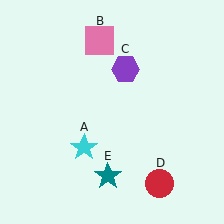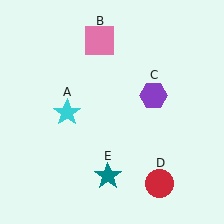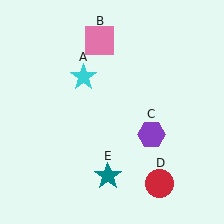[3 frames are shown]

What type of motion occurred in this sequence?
The cyan star (object A), purple hexagon (object C) rotated clockwise around the center of the scene.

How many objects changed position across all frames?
2 objects changed position: cyan star (object A), purple hexagon (object C).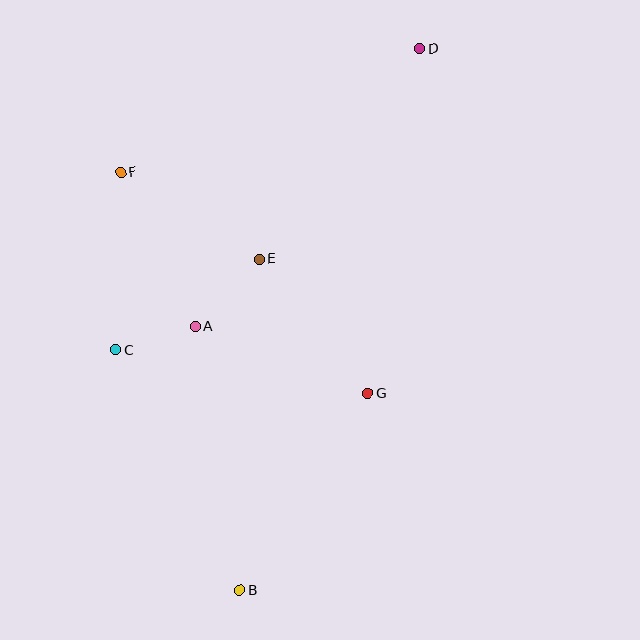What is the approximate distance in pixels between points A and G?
The distance between A and G is approximately 185 pixels.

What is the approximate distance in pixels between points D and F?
The distance between D and F is approximately 324 pixels.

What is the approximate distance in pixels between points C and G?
The distance between C and G is approximately 256 pixels.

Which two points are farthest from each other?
Points B and D are farthest from each other.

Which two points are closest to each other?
Points A and C are closest to each other.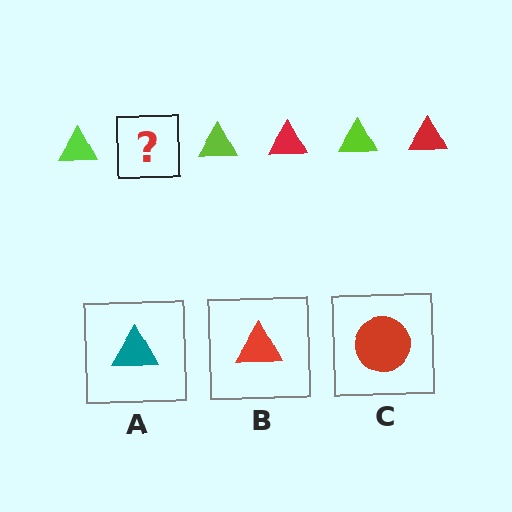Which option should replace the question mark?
Option B.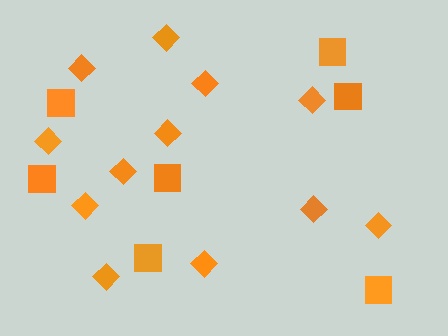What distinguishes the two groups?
There are 2 groups: one group of diamonds (12) and one group of squares (7).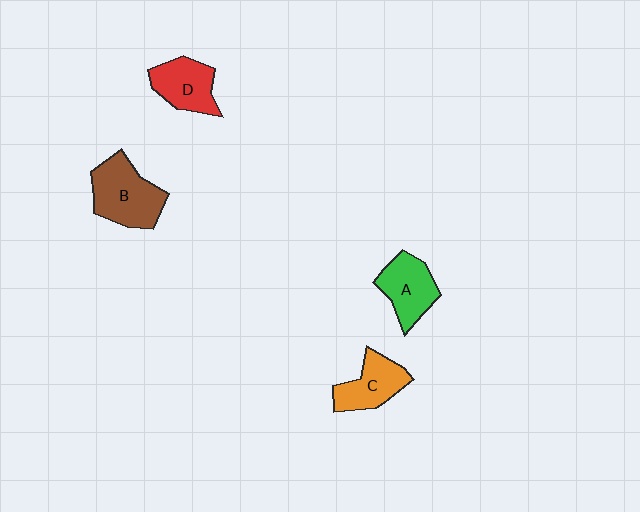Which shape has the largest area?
Shape B (brown).